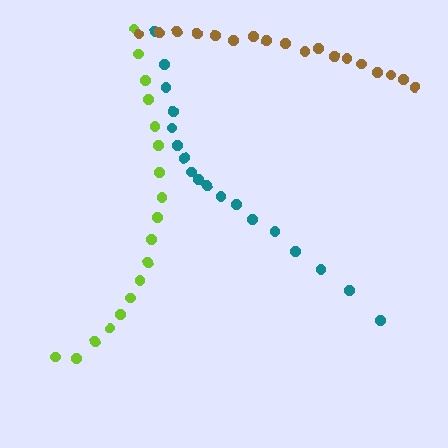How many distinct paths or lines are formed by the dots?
There are 3 distinct paths.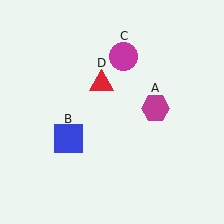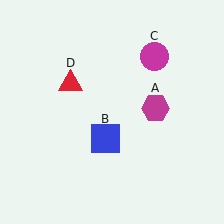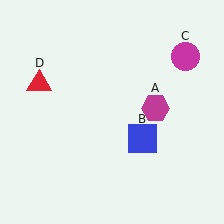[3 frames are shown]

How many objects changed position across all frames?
3 objects changed position: blue square (object B), magenta circle (object C), red triangle (object D).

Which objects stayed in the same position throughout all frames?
Magenta hexagon (object A) remained stationary.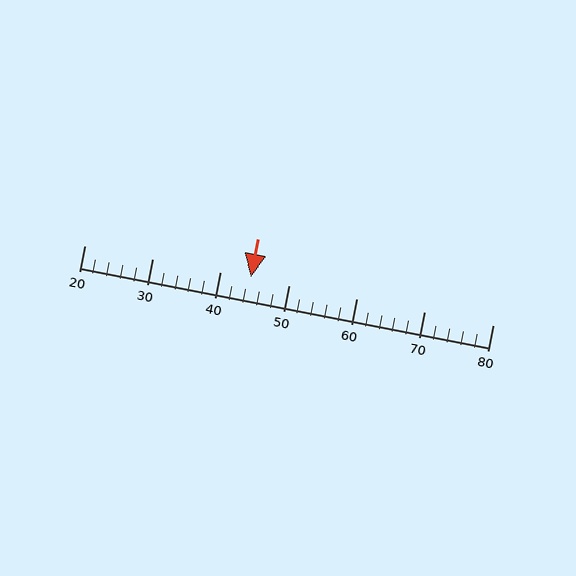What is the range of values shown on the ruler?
The ruler shows values from 20 to 80.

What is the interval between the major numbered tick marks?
The major tick marks are spaced 10 units apart.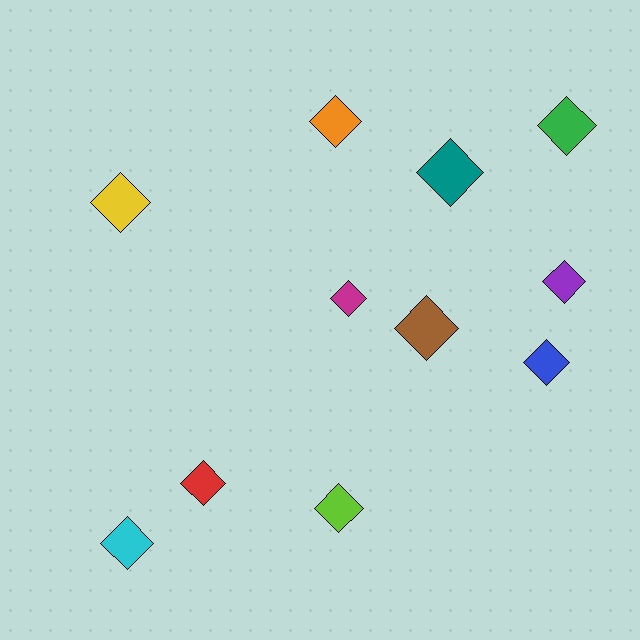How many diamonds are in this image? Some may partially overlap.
There are 11 diamonds.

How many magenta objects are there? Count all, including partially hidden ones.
There is 1 magenta object.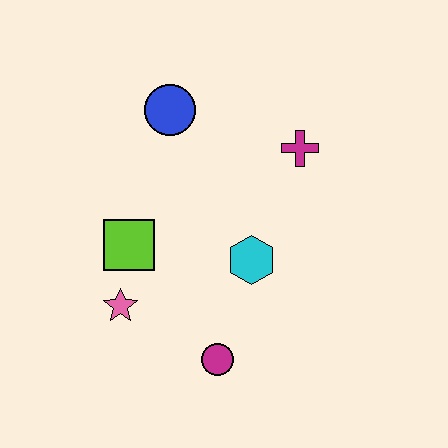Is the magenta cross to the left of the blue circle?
No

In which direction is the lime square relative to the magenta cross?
The lime square is to the left of the magenta cross.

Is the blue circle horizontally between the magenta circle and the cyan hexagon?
No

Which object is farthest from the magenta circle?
The blue circle is farthest from the magenta circle.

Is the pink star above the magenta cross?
No